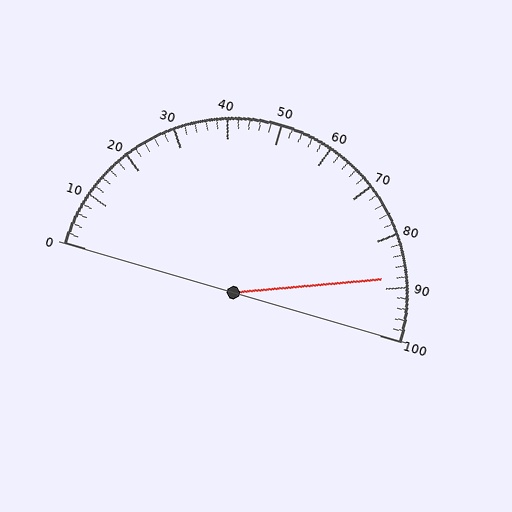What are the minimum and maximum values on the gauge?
The gauge ranges from 0 to 100.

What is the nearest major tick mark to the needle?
The nearest major tick mark is 90.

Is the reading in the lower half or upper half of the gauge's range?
The reading is in the upper half of the range (0 to 100).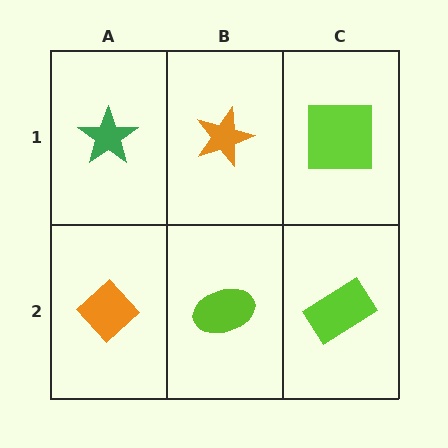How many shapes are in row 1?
3 shapes.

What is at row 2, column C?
A lime rectangle.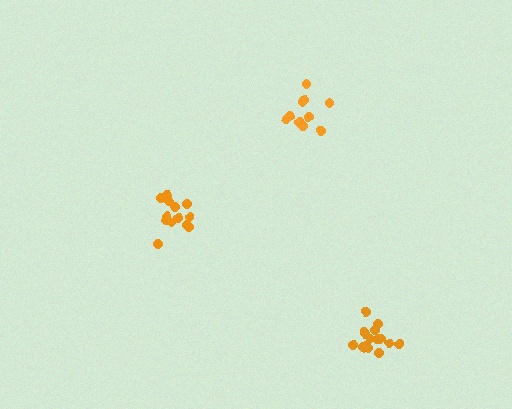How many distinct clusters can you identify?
There are 3 distinct clusters.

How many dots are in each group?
Group 1: 13 dots, Group 2: 15 dots, Group 3: 11 dots (39 total).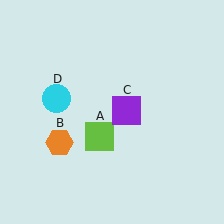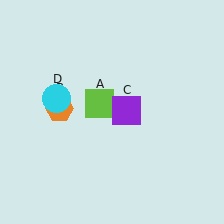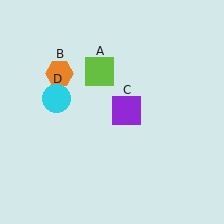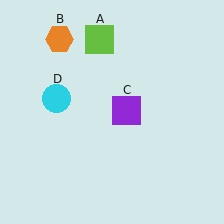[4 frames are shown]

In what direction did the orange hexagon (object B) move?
The orange hexagon (object B) moved up.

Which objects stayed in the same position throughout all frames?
Purple square (object C) and cyan circle (object D) remained stationary.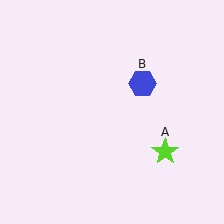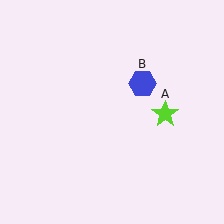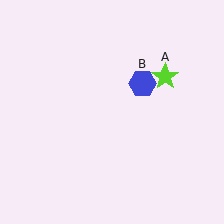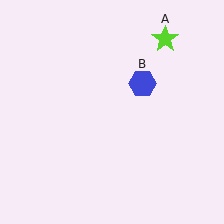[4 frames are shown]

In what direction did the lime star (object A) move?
The lime star (object A) moved up.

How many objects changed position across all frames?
1 object changed position: lime star (object A).